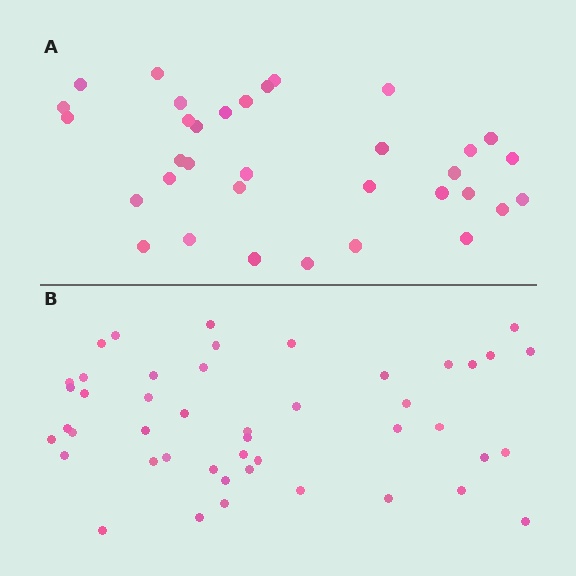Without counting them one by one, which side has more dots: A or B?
Region B (the bottom region) has more dots.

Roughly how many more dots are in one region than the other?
Region B has roughly 12 or so more dots than region A.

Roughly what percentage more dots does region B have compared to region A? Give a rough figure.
About 35% more.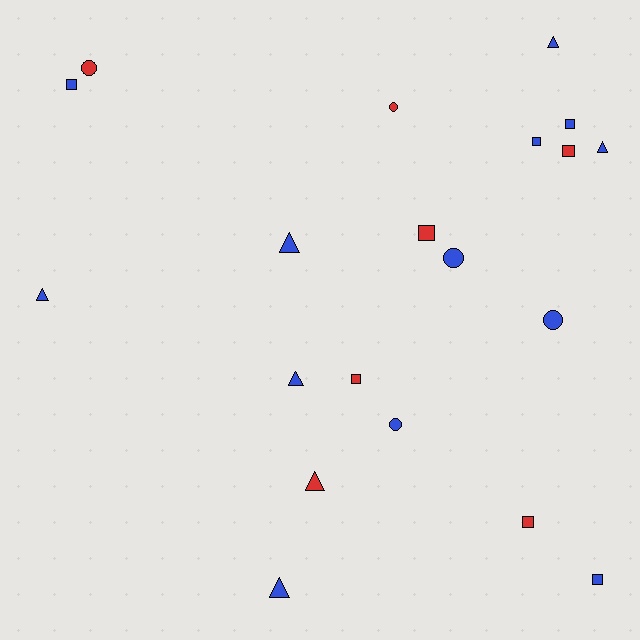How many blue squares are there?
There are 4 blue squares.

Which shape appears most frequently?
Square, with 8 objects.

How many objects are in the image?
There are 20 objects.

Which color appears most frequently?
Blue, with 13 objects.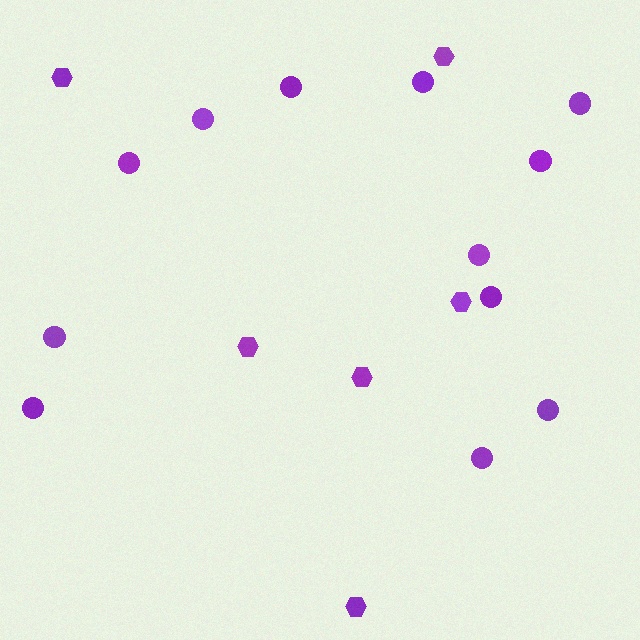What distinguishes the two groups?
There are 2 groups: one group of hexagons (6) and one group of circles (12).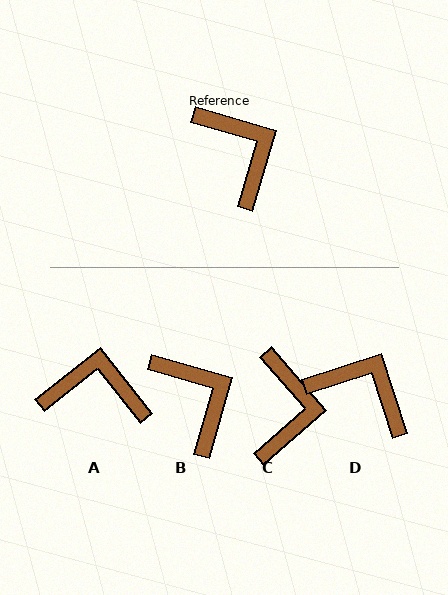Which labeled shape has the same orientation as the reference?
B.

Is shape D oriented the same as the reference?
No, it is off by about 34 degrees.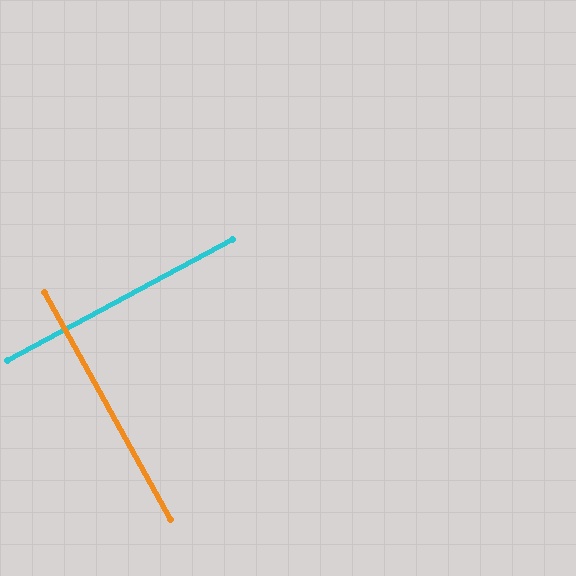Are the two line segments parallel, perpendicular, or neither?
Perpendicular — they meet at approximately 89°.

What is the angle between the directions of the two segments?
Approximately 89 degrees.